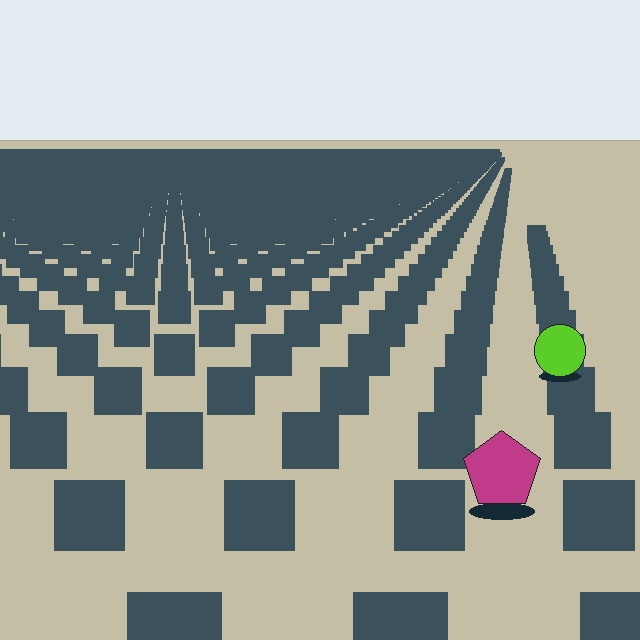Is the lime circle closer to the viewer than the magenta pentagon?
No. The magenta pentagon is closer — you can tell from the texture gradient: the ground texture is coarser near it.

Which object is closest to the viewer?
The magenta pentagon is closest. The texture marks near it are larger and more spread out.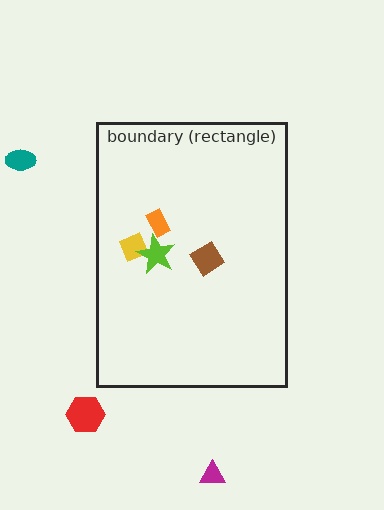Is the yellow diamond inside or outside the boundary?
Inside.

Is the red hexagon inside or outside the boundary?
Outside.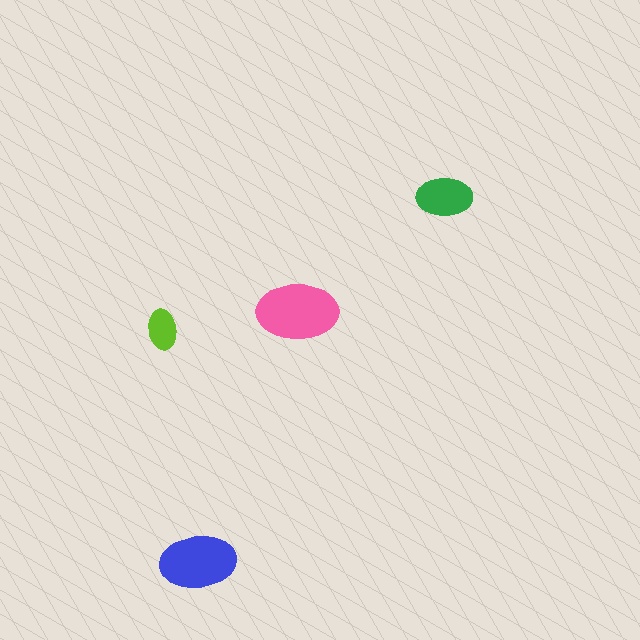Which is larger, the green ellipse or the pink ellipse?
The pink one.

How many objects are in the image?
There are 4 objects in the image.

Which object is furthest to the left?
The lime ellipse is leftmost.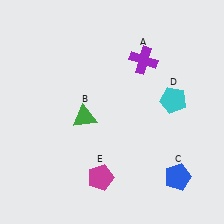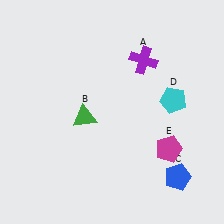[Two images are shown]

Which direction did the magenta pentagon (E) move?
The magenta pentagon (E) moved right.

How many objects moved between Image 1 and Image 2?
1 object moved between the two images.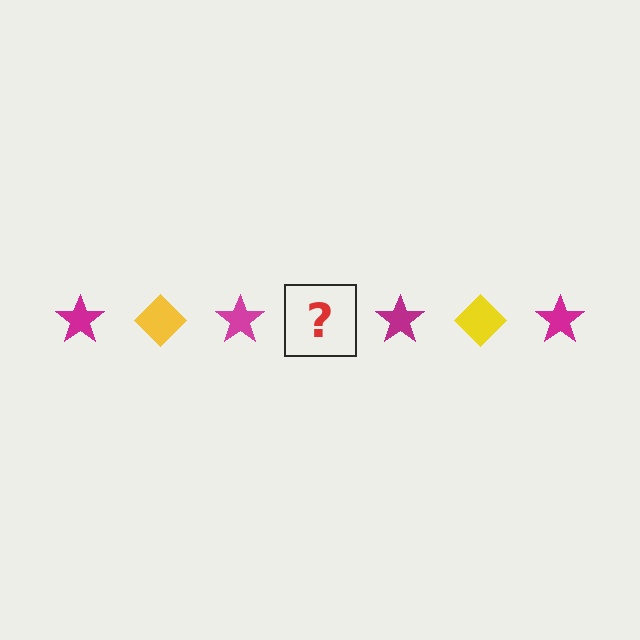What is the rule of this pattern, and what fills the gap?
The rule is that the pattern alternates between magenta star and yellow diamond. The gap should be filled with a yellow diamond.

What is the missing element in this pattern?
The missing element is a yellow diamond.